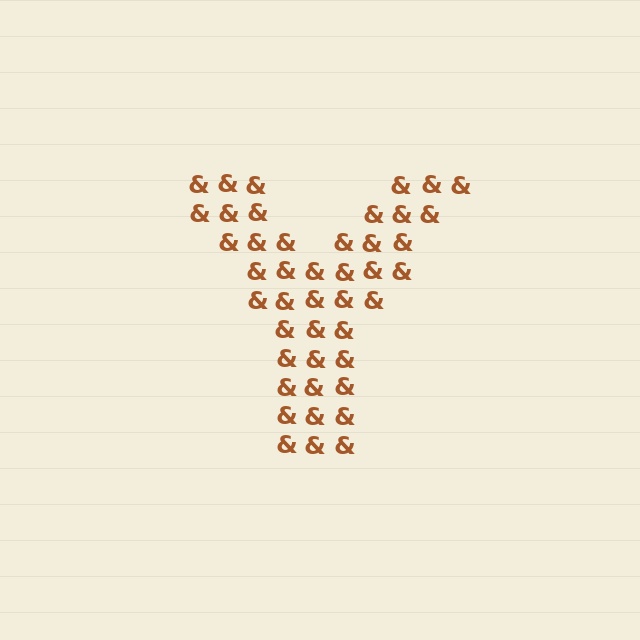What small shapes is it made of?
It is made of small ampersands.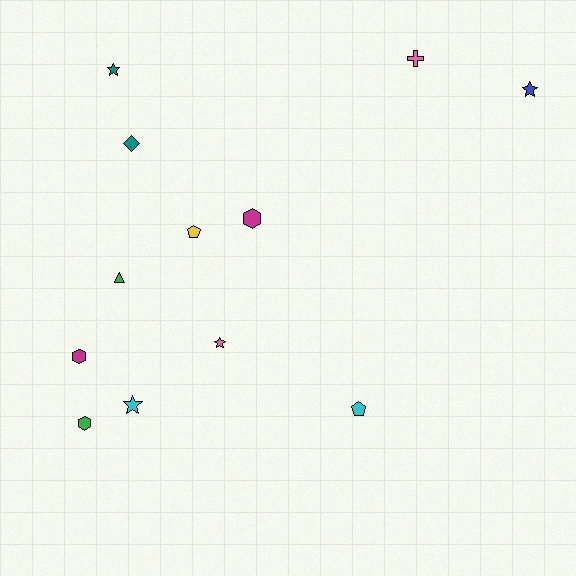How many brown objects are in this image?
There are no brown objects.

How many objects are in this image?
There are 12 objects.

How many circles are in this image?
There are no circles.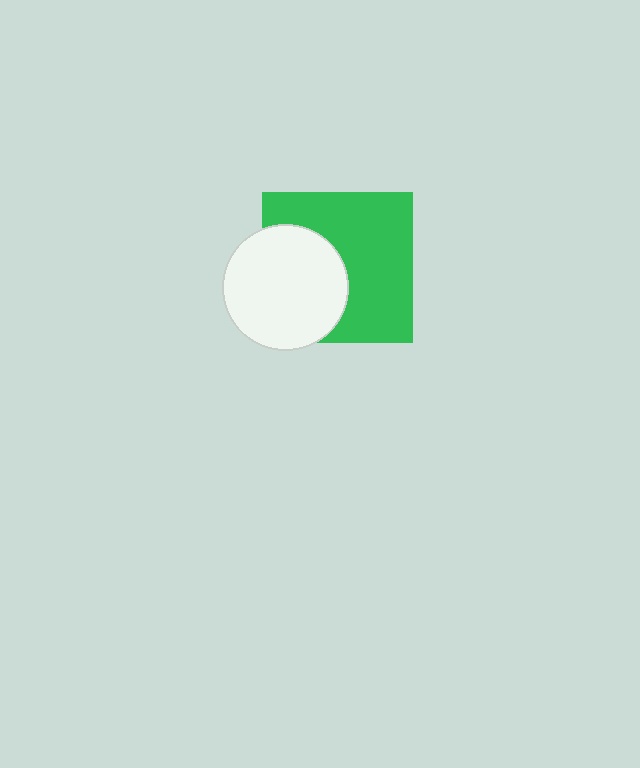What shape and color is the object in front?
The object in front is a white circle.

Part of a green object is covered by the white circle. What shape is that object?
It is a square.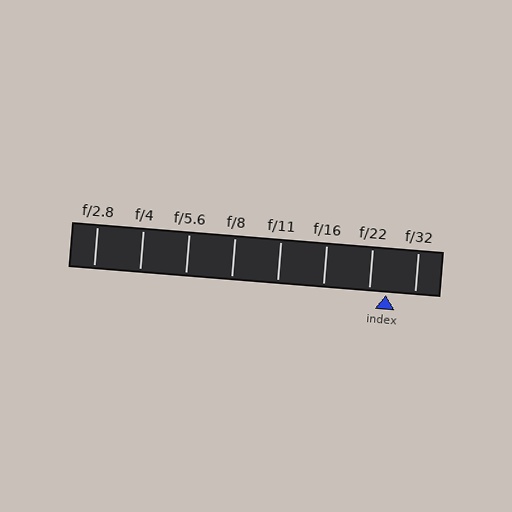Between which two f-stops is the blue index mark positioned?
The index mark is between f/22 and f/32.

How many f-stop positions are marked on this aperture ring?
There are 8 f-stop positions marked.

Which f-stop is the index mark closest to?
The index mark is closest to f/22.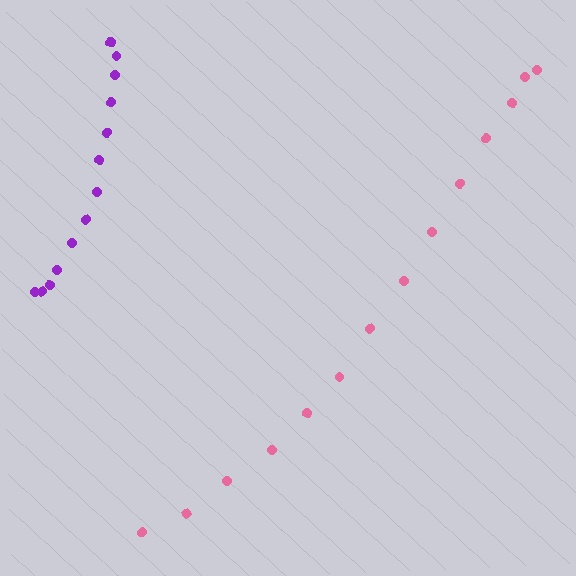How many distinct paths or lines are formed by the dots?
There are 2 distinct paths.